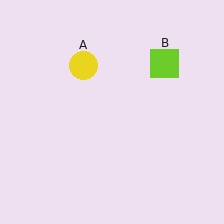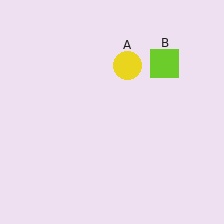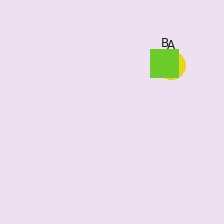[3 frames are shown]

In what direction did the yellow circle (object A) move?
The yellow circle (object A) moved right.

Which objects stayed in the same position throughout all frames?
Lime square (object B) remained stationary.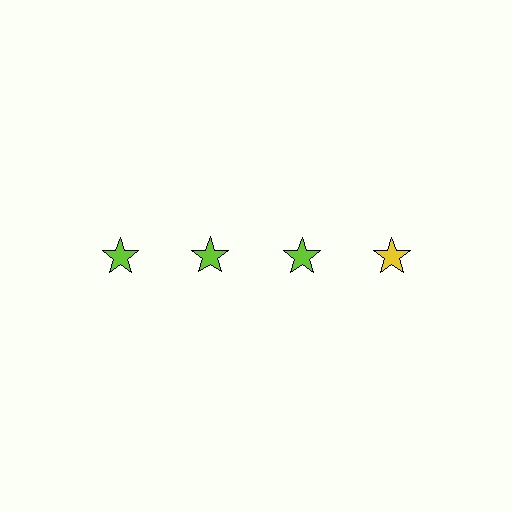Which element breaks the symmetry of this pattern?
The yellow star in the top row, second from right column breaks the symmetry. All other shapes are lime stars.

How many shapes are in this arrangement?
There are 4 shapes arranged in a grid pattern.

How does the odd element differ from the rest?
It has a different color: yellow instead of lime.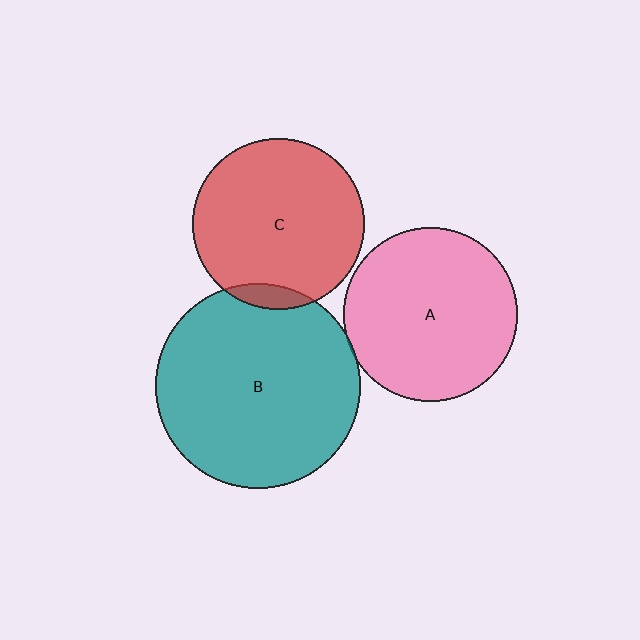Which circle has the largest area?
Circle B (teal).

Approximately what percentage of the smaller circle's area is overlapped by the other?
Approximately 5%.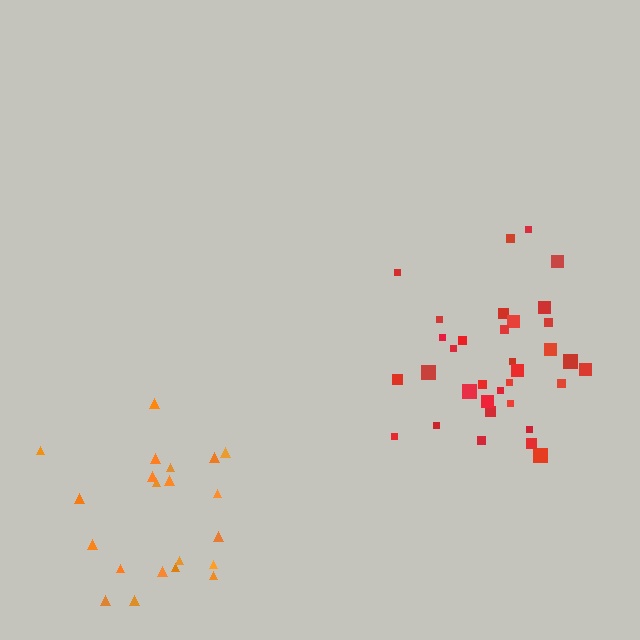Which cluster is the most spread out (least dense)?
Orange.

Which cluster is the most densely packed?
Red.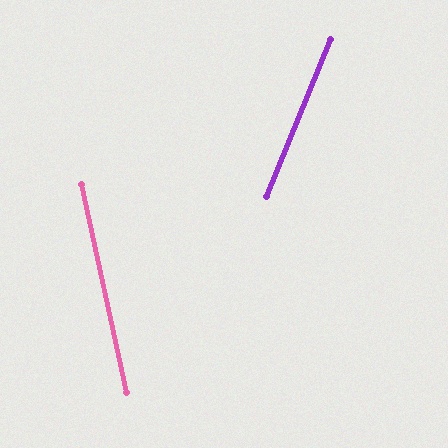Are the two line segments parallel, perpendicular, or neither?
Neither parallel nor perpendicular — they differ by about 34°.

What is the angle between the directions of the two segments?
Approximately 34 degrees.